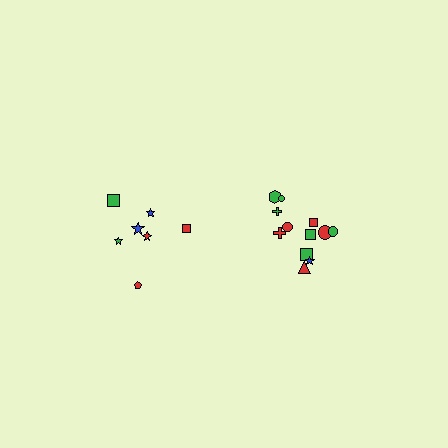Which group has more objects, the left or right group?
The right group.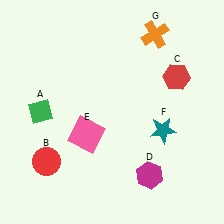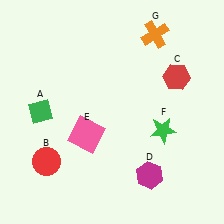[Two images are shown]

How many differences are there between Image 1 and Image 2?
There is 1 difference between the two images.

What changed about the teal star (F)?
In Image 1, F is teal. In Image 2, it changed to green.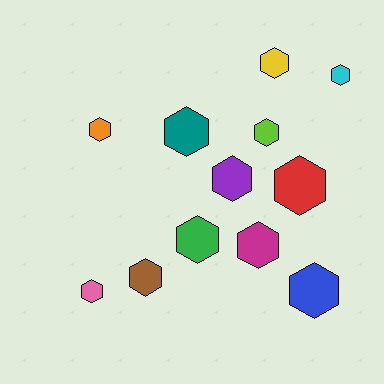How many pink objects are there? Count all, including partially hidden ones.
There is 1 pink object.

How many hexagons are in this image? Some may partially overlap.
There are 12 hexagons.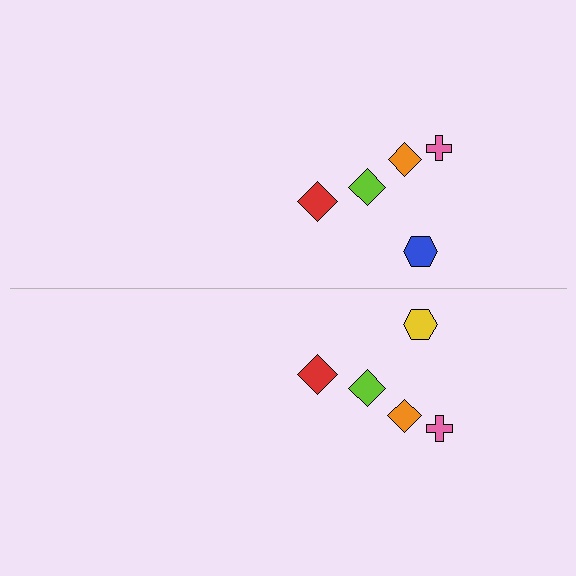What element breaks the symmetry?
The yellow hexagon on the bottom side breaks the symmetry — its mirror counterpart is blue.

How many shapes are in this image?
There are 10 shapes in this image.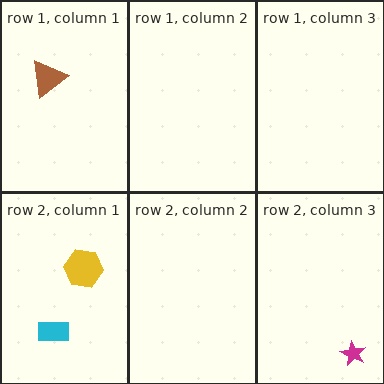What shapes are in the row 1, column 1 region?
The brown triangle.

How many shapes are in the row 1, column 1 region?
1.